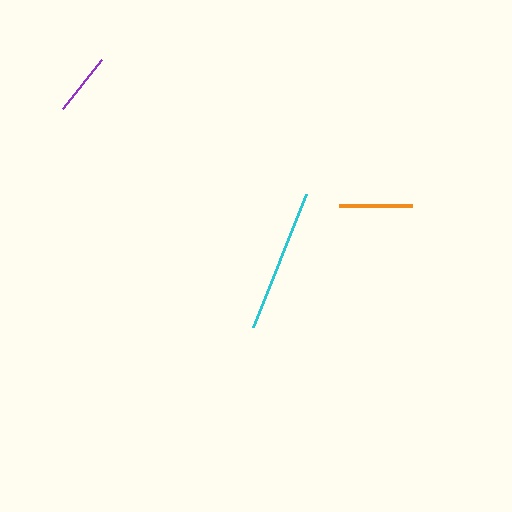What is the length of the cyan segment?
The cyan segment is approximately 142 pixels long.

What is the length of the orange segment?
The orange segment is approximately 74 pixels long.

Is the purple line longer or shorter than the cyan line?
The cyan line is longer than the purple line.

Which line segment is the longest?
The cyan line is the longest at approximately 142 pixels.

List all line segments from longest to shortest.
From longest to shortest: cyan, orange, purple.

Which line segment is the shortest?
The purple line is the shortest at approximately 62 pixels.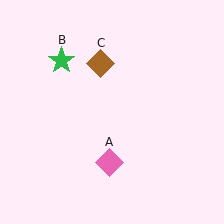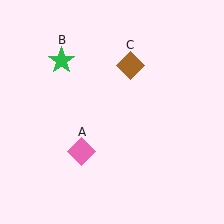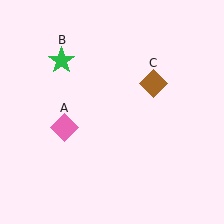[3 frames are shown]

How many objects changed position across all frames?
2 objects changed position: pink diamond (object A), brown diamond (object C).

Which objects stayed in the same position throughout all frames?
Green star (object B) remained stationary.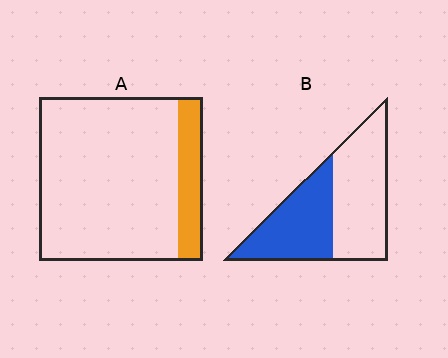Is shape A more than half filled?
No.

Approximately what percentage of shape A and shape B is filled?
A is approximately 15% and B is approximately 45%.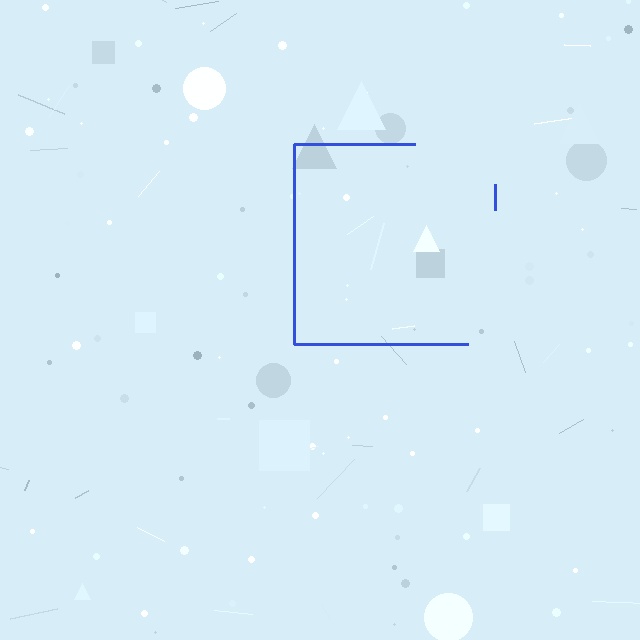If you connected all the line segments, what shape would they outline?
They would outline a square.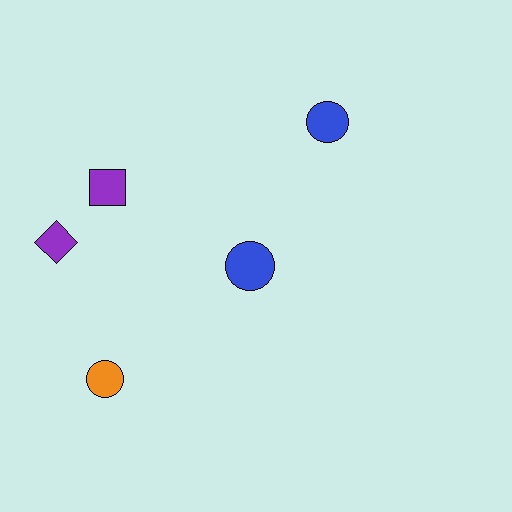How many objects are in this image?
There are 5 objects.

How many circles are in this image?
There are 3 circles.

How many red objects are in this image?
There are no red objects.